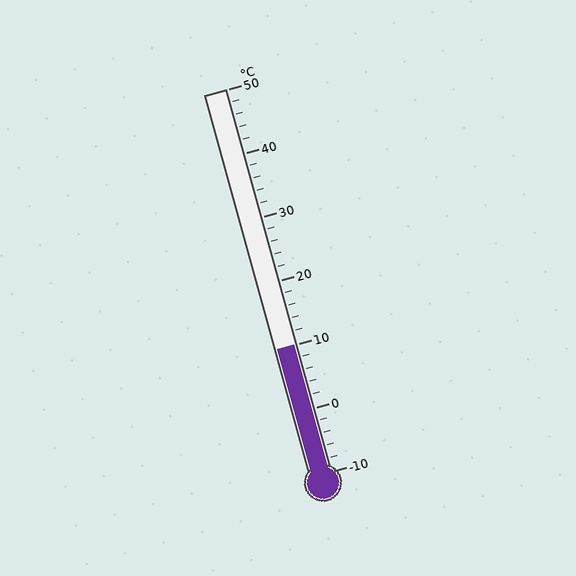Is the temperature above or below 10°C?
The temperature is at 10°C.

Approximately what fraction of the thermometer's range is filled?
The thermometer is filled to approximately 35% of its range.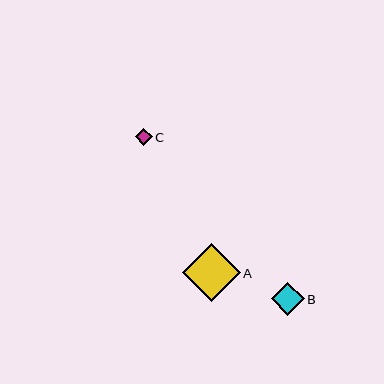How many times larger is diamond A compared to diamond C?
Diamond A is approximately 3.5 times the size of diamond C.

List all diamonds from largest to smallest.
From largest to smallest: A, B, C.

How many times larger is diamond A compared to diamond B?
Diamond A is approximately 1.8 times the size of diamond B.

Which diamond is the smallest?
Diamond C is the smallest with a size of approximately 17 pixels.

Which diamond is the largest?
Diamond A is the largest with a size of approximately 58 pixels.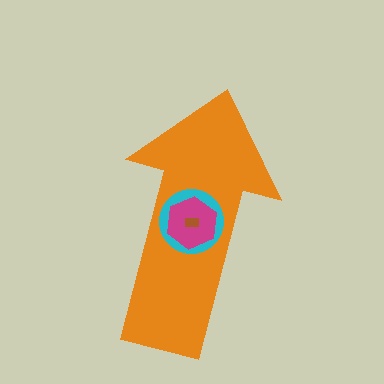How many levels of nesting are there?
4.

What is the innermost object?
The brown rectangle.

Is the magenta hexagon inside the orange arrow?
Yes.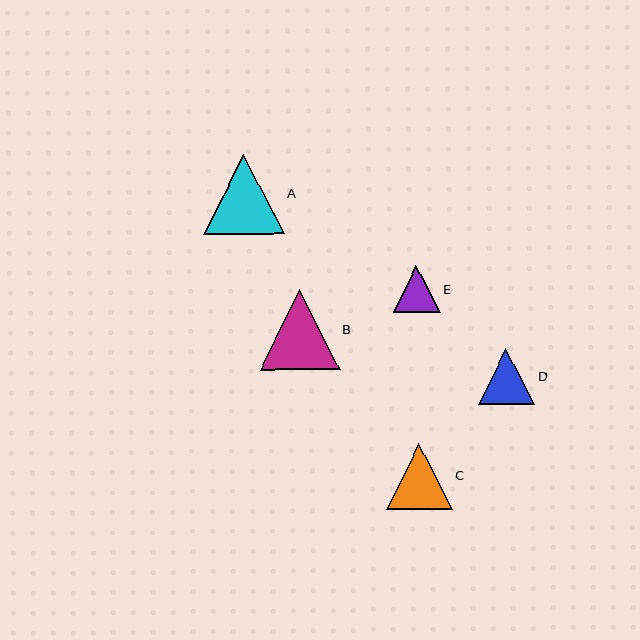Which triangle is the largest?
Triangle A is the largest with a size of approximately 81 pixels.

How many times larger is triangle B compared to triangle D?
Triangle B is approximately 1.4 times the size of triangle D.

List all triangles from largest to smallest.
From largest to smallest: A, B, C, D, E.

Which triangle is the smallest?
Triangle E is the smallest with a size of approximately 47 pixels.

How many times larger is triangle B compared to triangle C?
Triangle B is approximately 1.2 times the size of triangle C.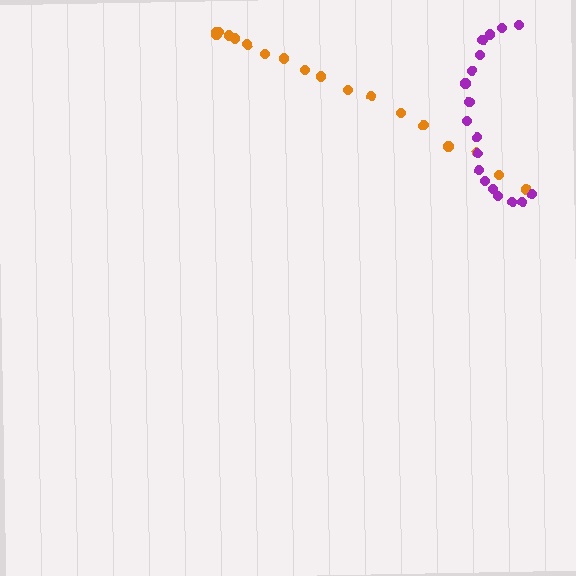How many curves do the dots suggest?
There are 2 distinct paths.